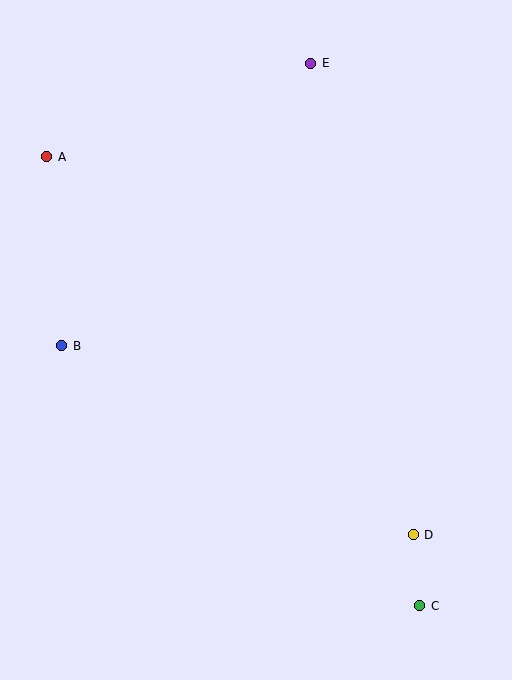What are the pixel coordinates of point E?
Point E is at (311, 63).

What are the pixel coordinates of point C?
Point C is at (420, 606).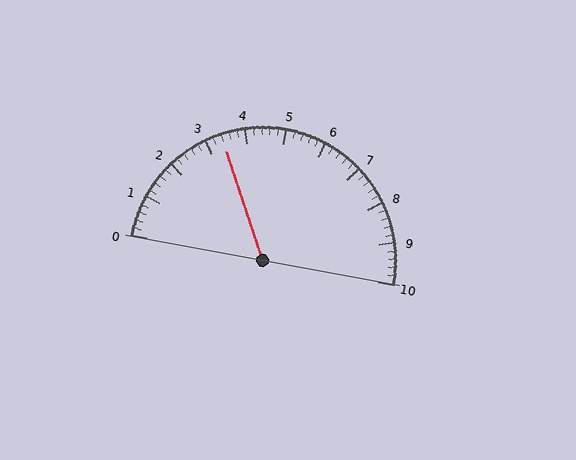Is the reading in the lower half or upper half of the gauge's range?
The reading is in the lower half of the range (0 to 10).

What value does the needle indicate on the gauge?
The needle indicates approximately 3.4.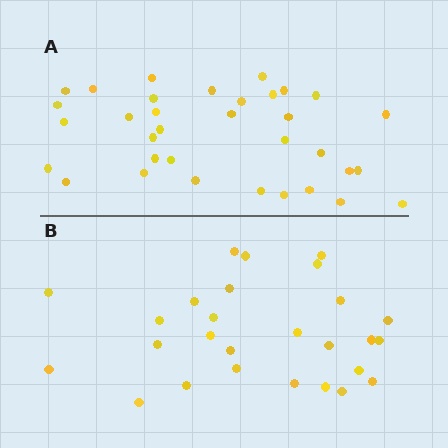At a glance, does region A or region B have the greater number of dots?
Region A (the top region) has more dots.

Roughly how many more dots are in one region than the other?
Region A has roughly 8 or so more dots than region B.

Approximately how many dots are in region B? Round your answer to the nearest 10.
About 30 dots. (The exact count is 27, which rounds to 30.)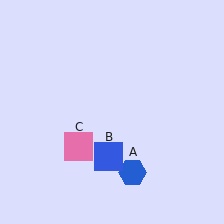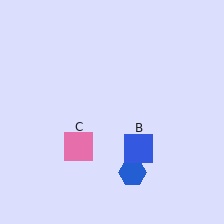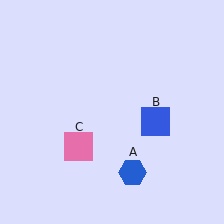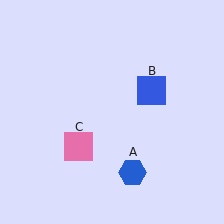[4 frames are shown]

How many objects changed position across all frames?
1 object changed position: blue square (object B).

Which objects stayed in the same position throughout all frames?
Blue hexagon (object A) and pink square (object C) remained stationary.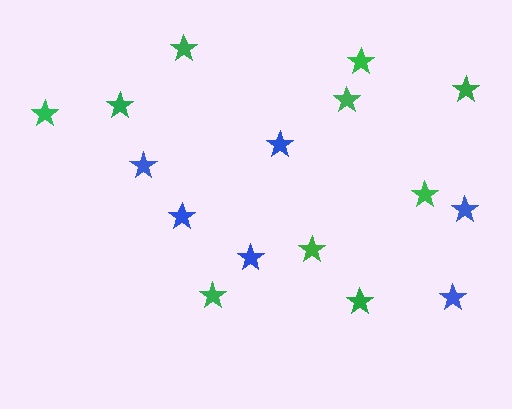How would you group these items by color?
There are 2 groups: one group of blue stars (6) and one group of green stars (10).